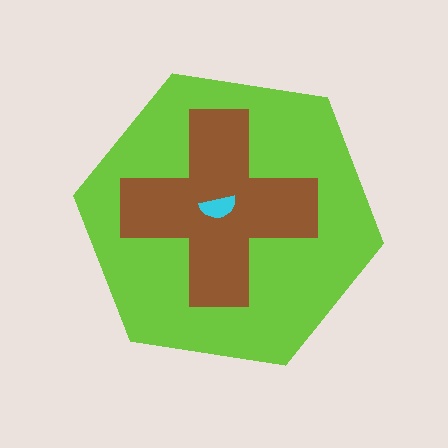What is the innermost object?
The cyan semicircle.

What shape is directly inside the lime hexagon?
The brown cross.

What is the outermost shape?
The lime hexagon.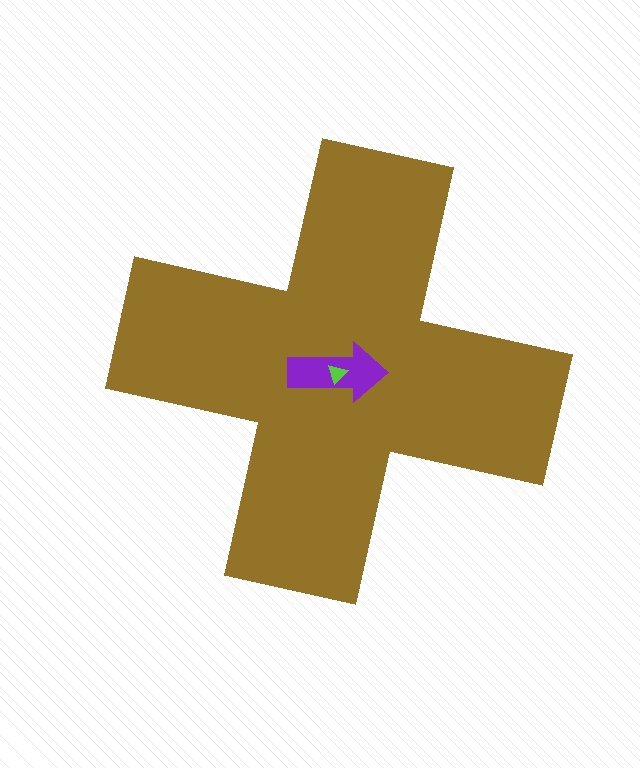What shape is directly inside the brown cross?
The purple arrow.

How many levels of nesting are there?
3.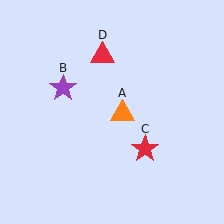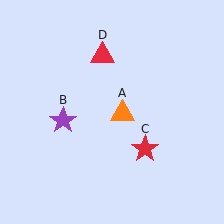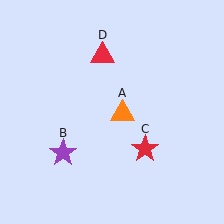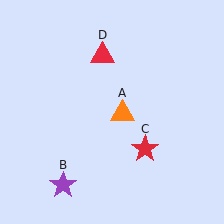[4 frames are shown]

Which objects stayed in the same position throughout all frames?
Orange triangle (object A) and red star (object C) and red triangle (object D) remained stationary.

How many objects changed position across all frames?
1 object changed position: purple star (object B).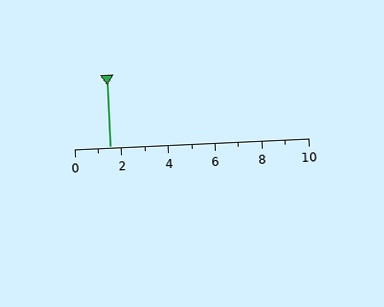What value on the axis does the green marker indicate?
The marker indicates approximately 1.5.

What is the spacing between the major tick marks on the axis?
The major ticks are spaced 2 apart.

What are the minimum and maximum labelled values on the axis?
The axis runs from 0 to 10.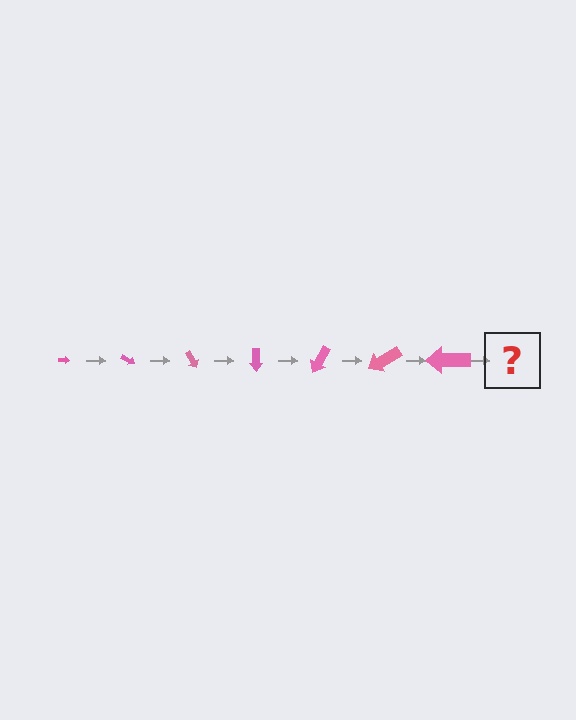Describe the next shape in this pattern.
It should be an arrow, larger than the previous one and rotated 210 degrees from the start.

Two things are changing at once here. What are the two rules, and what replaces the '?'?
The two rules are that the arrow grows larger each step and it rotates 30 degrees each step. The '?' should be an arrow, larger than the previous one and rotated 210 degrees from the start.